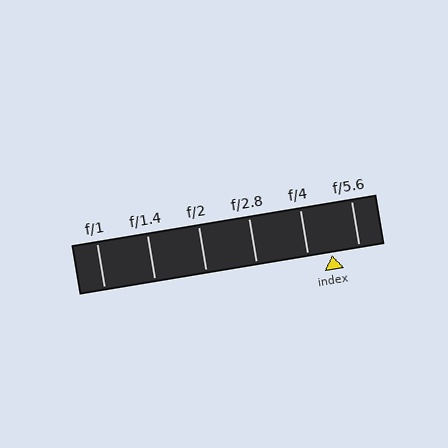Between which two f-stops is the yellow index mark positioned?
The index mark is between f/4 and f/5.6.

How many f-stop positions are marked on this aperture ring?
There are 6 f-stop positions marked.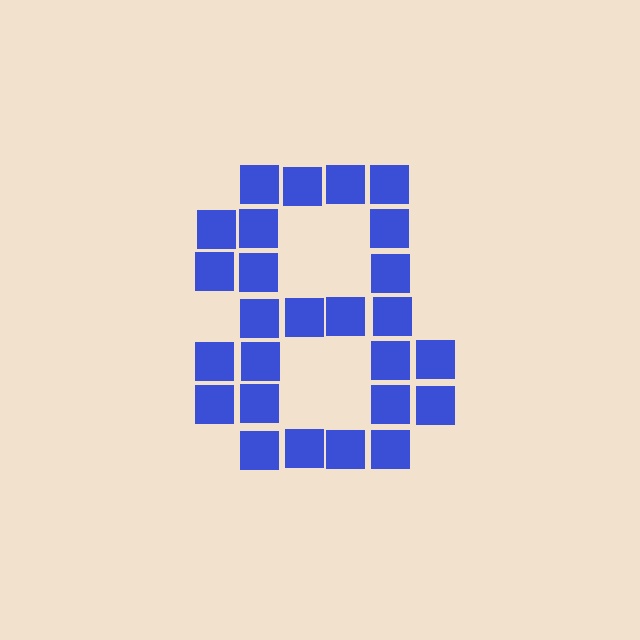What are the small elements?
The small elements are squares.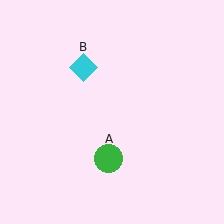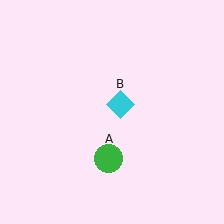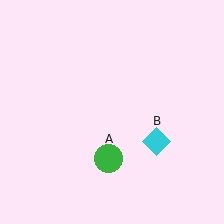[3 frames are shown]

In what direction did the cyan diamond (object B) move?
The cyan diamond (object B) moved down and to the right.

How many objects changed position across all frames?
1 object changed position: cyan diamond (object B).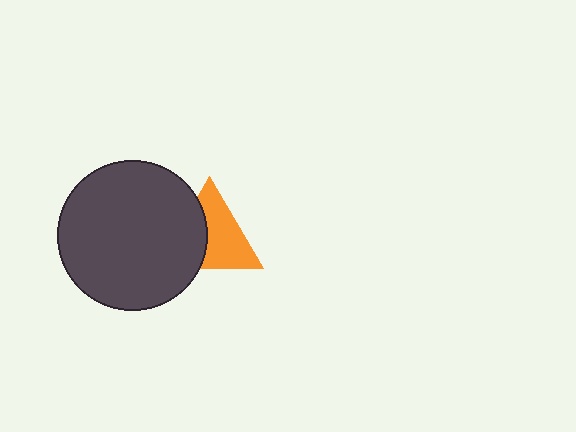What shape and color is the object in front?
The object in front is a dark gray circle.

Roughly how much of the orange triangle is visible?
About half of it is visible (roughly 60%).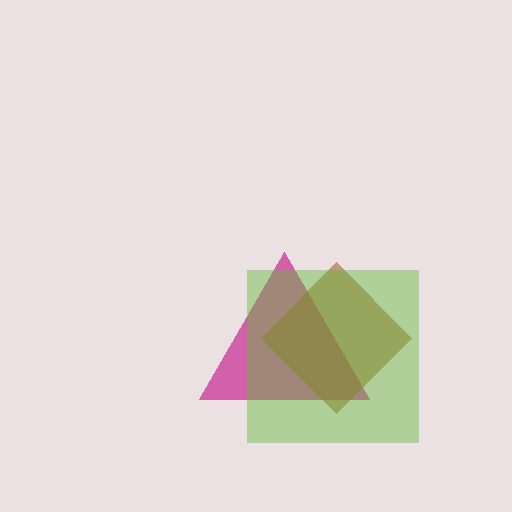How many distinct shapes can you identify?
There are 3 distinct shapes: a magenta triangle, a brown diamond, a lime square.